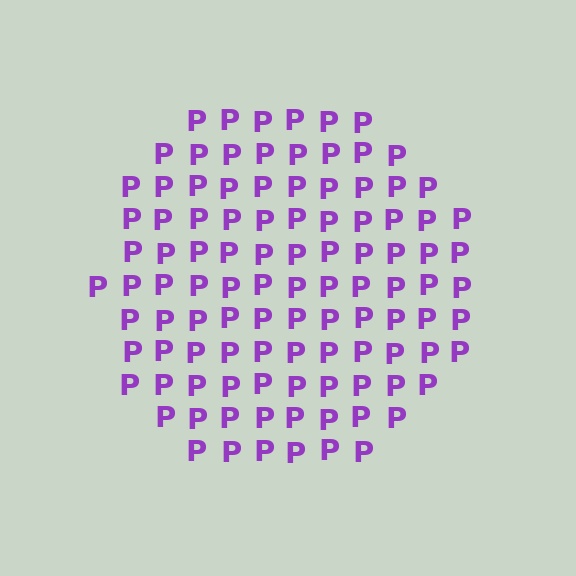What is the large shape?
The large shape is a circle.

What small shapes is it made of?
It is made of small letter P's.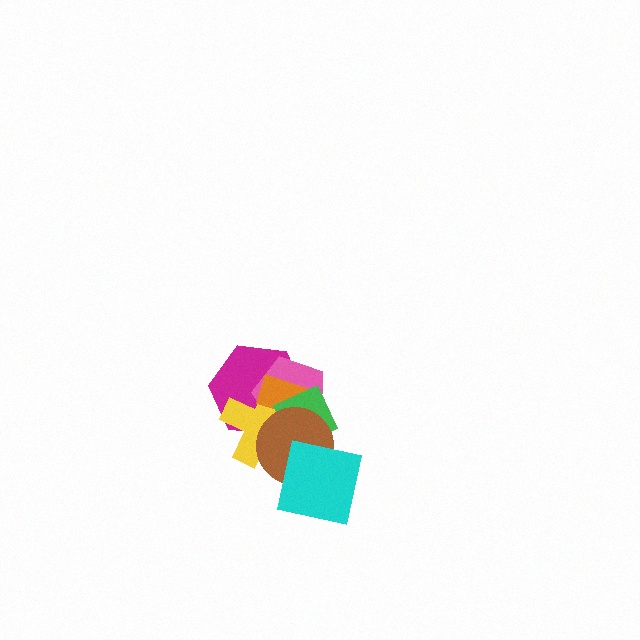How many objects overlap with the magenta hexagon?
5 objects overlap with the magenta hexagon.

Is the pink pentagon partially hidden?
Yes, it is partially covered by another shape.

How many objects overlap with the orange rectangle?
5 objects overlap with the orange rectangle.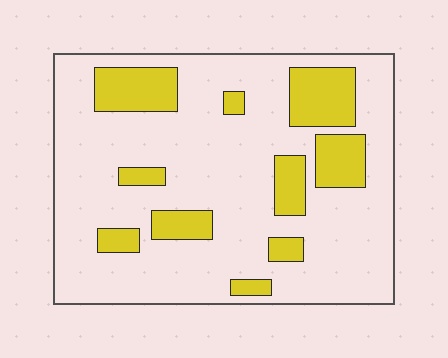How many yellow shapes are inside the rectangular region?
10.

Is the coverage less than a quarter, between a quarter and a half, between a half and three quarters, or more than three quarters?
Less than a quarter.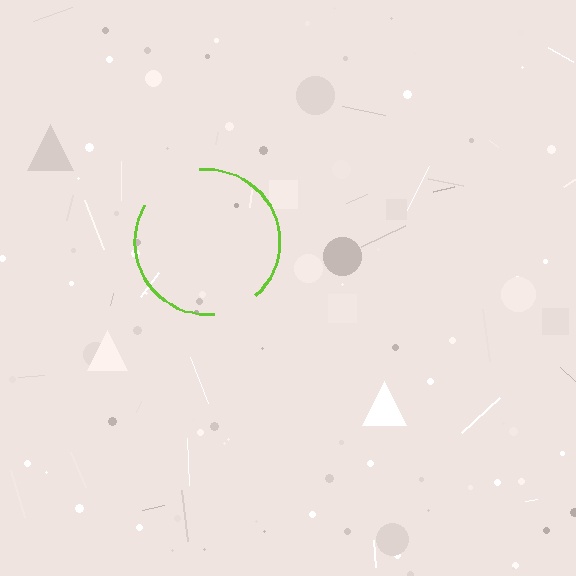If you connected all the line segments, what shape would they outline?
They would outline a circle.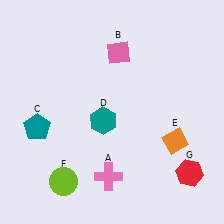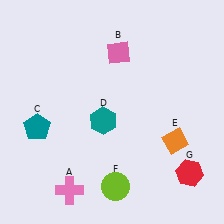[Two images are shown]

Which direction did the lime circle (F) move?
The lime circle (F) moved right.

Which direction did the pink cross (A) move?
The pink cross (A) moved left.